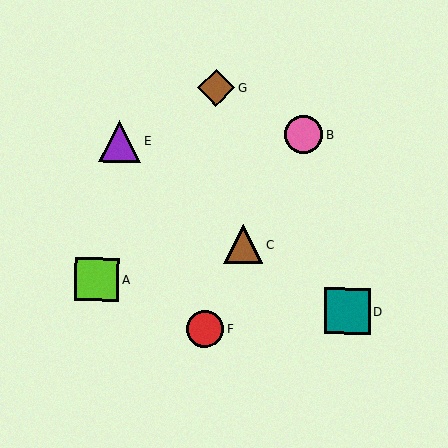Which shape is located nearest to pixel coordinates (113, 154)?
The purple triangle (labeled E) at (119, 141) is nearest to that location.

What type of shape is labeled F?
Shape F is a red circle.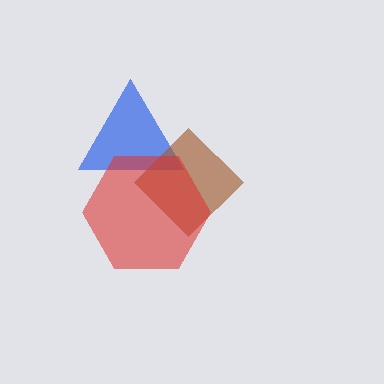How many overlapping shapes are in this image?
There are 3 overlapping shapes in the image.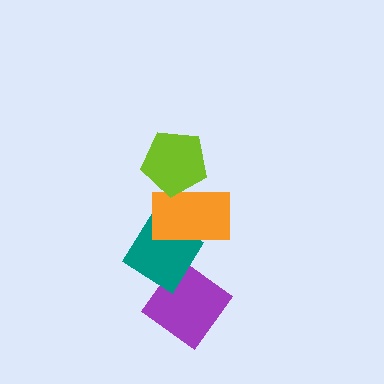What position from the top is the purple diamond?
The purple diamond is 4th from the top.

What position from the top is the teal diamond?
The teal diamond is 3rd from the top.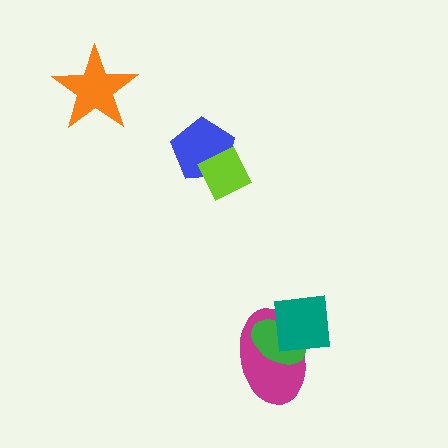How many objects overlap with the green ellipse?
2 objects overlap with the green ellipse.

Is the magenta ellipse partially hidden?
Yes, it is partially covered by another shape.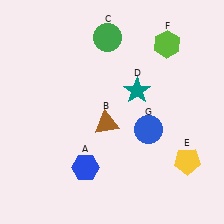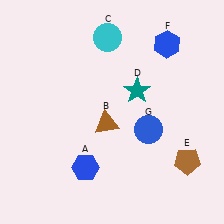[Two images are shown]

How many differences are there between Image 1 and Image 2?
There are 3 differences between the two images.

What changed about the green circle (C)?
In Image 1, C is green. In Image 2, it changed to cyan.